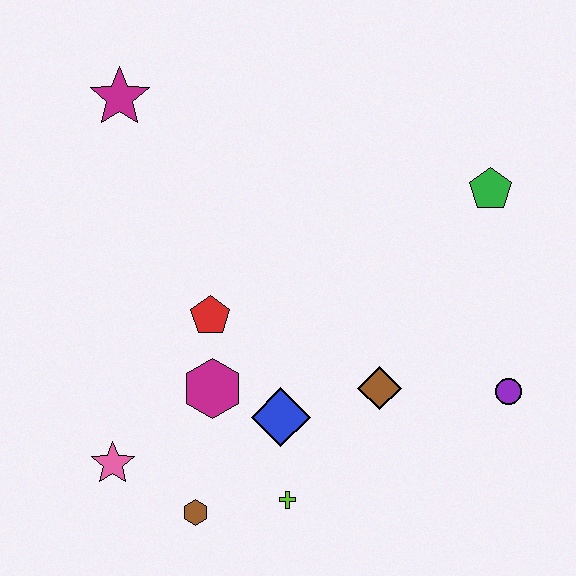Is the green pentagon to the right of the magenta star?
Yes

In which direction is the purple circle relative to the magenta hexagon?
The purple circle is to the right of the magenta hexagon.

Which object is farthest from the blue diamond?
The magenta star is farthest from the blue diamond.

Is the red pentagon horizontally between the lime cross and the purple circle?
No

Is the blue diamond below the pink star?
No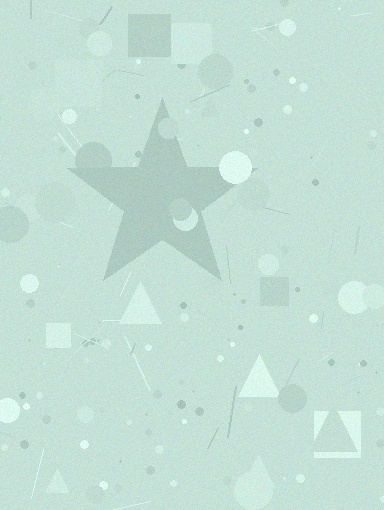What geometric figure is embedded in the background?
A star is embedded in the background.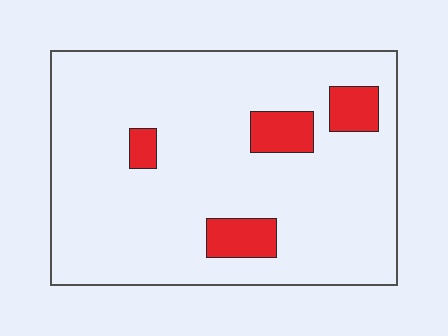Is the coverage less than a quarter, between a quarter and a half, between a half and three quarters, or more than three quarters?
Less than a quarter.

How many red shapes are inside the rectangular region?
4.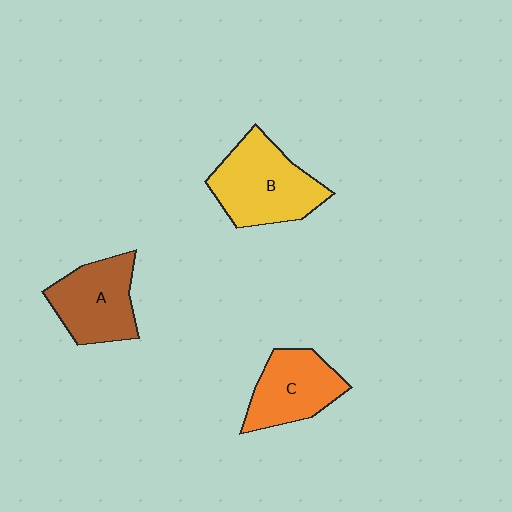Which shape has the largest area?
Shape B (yellow).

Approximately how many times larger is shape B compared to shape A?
Approximately 1.2 times.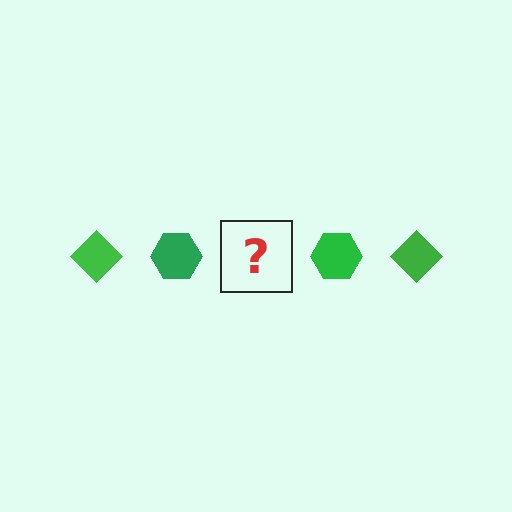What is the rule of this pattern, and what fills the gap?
The rule is that the pattern cycles through diamond, hexagon shapes in green. The gap should be filled with a green diamond.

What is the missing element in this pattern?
The missing element is a green diamond.